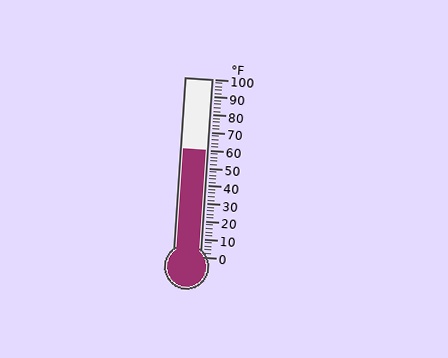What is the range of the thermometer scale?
The thermometer scale ranges from 0°F to 100°F.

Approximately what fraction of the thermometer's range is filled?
The thermometer is filled to approximately 60% of its range.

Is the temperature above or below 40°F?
The temperature is above 40°F.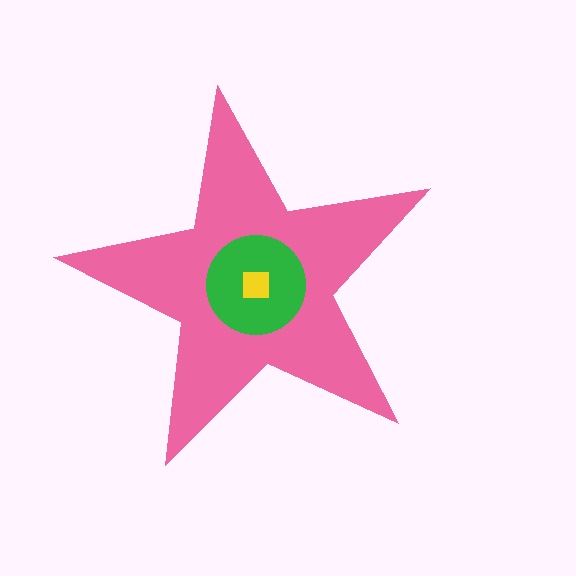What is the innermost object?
The yellow square.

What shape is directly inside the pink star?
The green circle.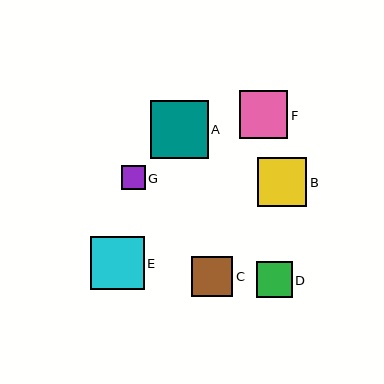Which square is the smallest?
Square G is the smallest with a size of approximately 24 pixels.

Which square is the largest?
Square A is the largest with a size of approximately 58 pixels.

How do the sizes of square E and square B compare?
Square E and square B are approximately the same size.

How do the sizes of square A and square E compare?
Square A and square E are approximately the same size.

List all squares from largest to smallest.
From largest to smallest: A, E, B, F, C, D, G.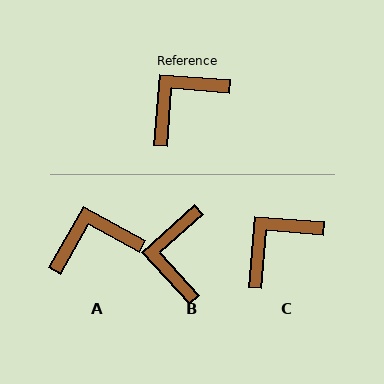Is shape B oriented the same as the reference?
No, it is off by about 47 degrees.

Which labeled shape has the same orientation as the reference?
C.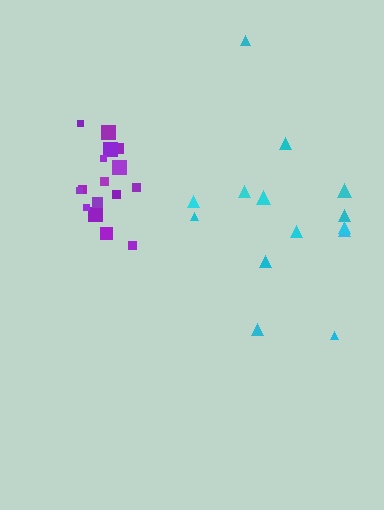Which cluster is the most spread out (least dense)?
Cyan.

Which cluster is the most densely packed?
Purple.